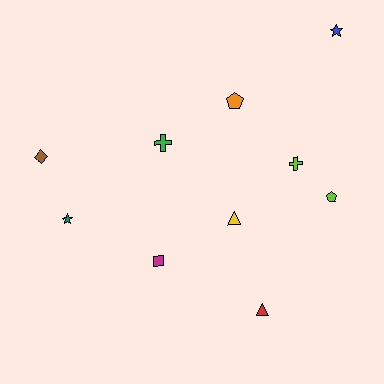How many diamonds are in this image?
There is 1 diamond.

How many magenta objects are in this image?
There is 1 magenta object.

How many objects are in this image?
There are 10 objects.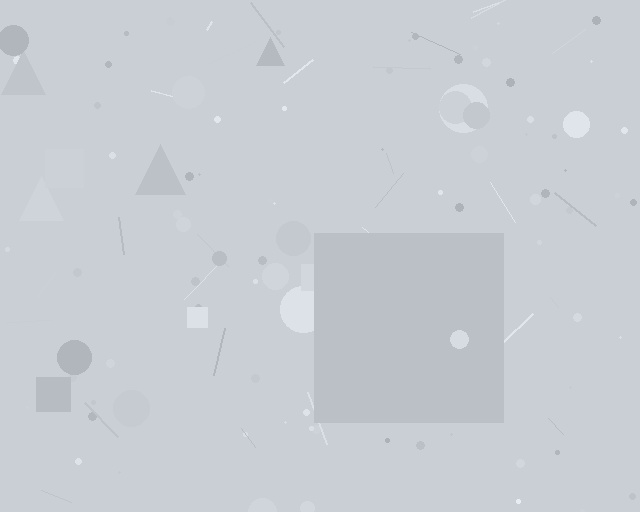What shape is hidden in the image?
A square is hidden in the image.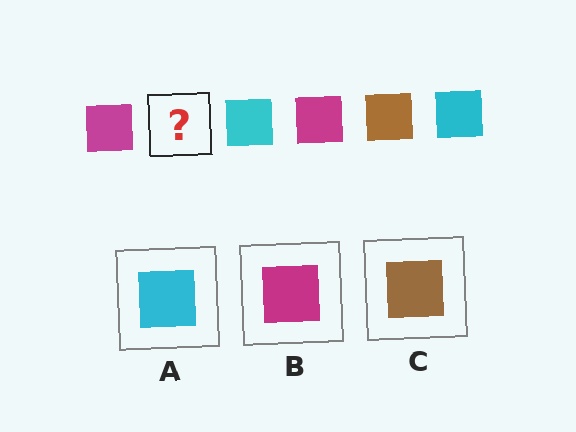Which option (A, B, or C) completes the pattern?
C.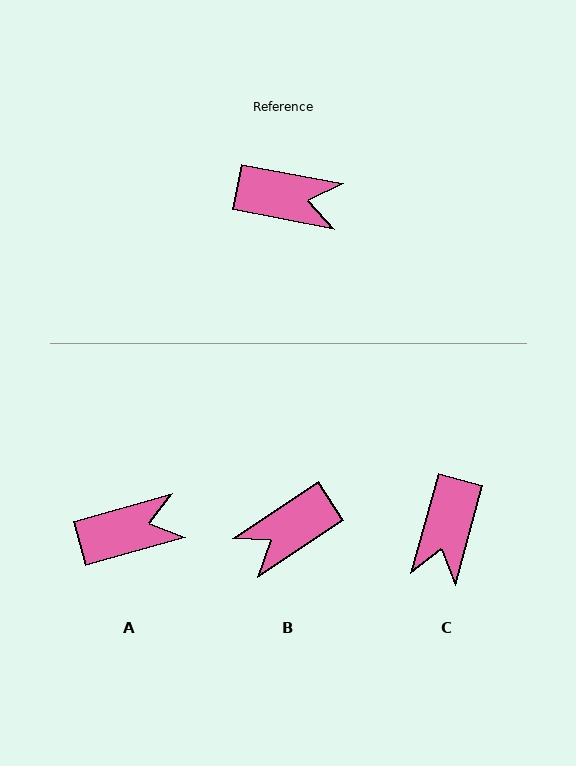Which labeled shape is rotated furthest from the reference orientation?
B, about 136 degrees away.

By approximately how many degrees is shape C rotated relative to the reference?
Approximately 95 degrees clockwise.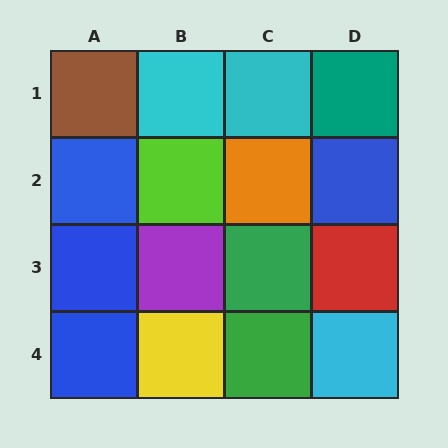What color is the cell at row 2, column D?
Blue.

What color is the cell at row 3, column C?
Green.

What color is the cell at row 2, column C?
Orange.